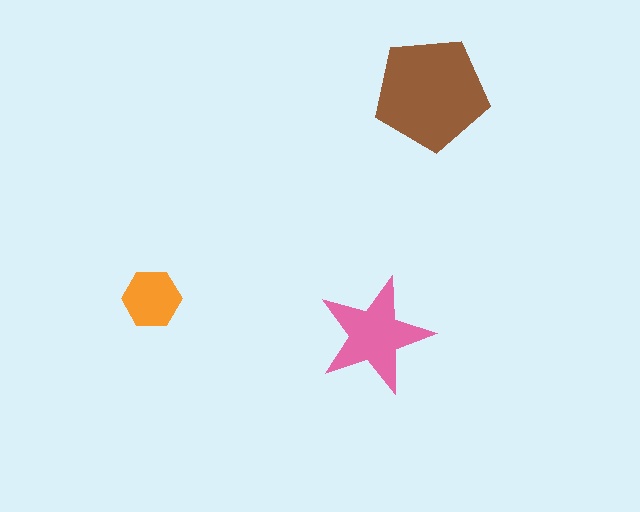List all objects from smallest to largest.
The orange hexagon, the pink star, the brown pentagon.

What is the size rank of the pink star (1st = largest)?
2nd.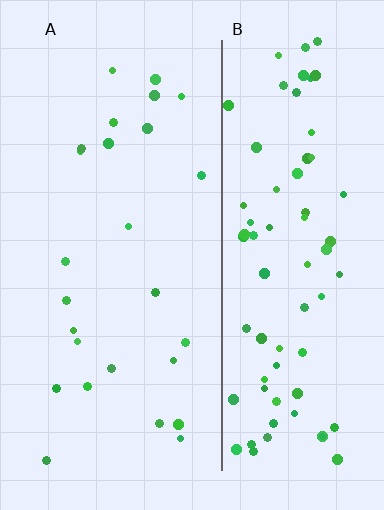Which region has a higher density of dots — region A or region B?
B (the right).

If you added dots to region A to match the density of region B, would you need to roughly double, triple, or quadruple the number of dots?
Approximately triple.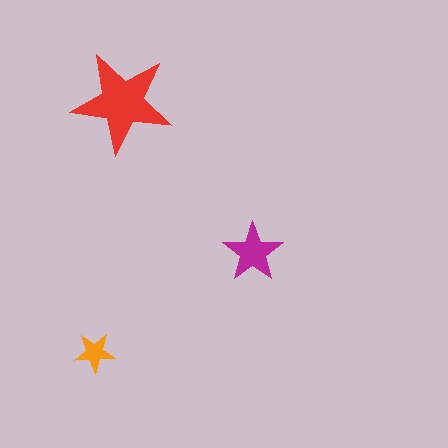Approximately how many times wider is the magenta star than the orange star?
About 1.5 times wider.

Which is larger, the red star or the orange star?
The red one.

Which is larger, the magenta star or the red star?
The red one.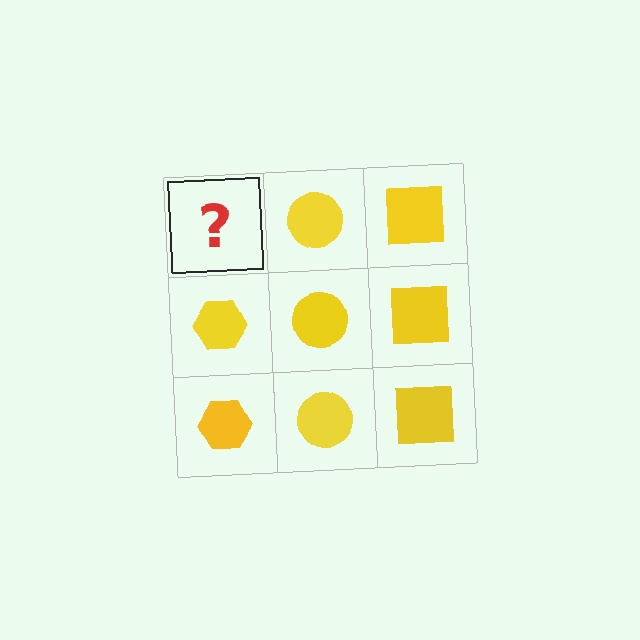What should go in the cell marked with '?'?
The missing cell should contain a yellow hexagon.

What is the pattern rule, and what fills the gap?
The rule is that each column has a consistent shape. The gap should be filled with a yellow hexagon.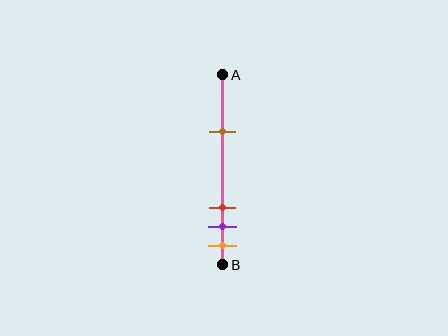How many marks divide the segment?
There are 4 marks dividing the segment.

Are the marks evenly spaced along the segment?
No, the marks are not evenly spaced.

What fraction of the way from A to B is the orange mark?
The orange mark is approximately 90% (0.9) of the way from A to B.